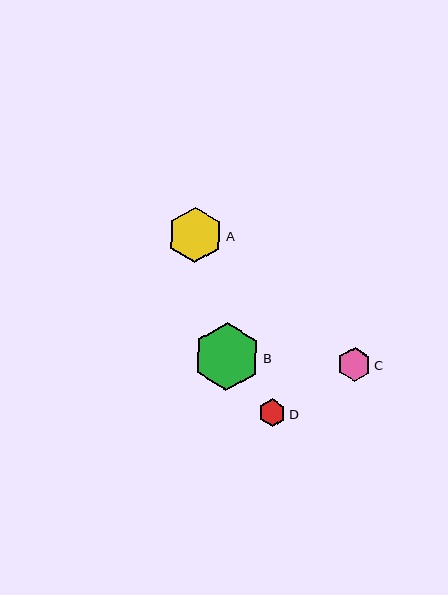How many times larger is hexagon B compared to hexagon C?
Hexagon B is approximately 2.0 times the size of hexagon C.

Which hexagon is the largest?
Hexagon B is the largest with a size of approximately 68 pixels.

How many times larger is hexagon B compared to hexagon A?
Hexagon B is approximately 1.2 times the size of hexagon A.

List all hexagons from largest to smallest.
From largest to smallest: B, A, C, D.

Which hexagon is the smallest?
Hexagon D is the smallest with a size of approximately 27 pixels.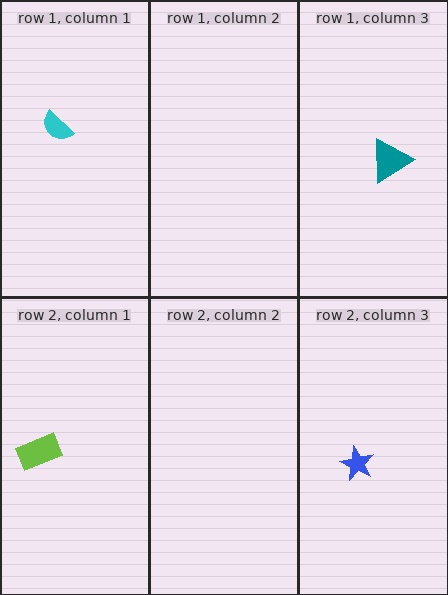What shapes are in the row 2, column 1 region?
The lime rectangle.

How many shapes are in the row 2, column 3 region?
1.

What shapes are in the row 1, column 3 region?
The teal triangle.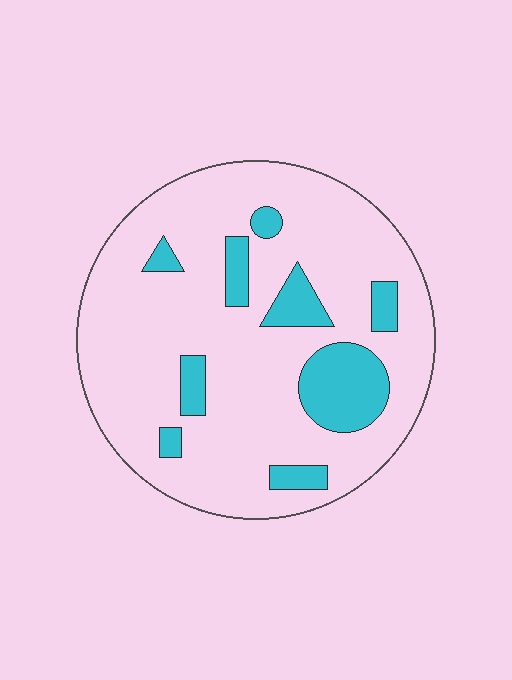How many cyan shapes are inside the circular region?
9.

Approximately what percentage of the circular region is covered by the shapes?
Approximately 15%.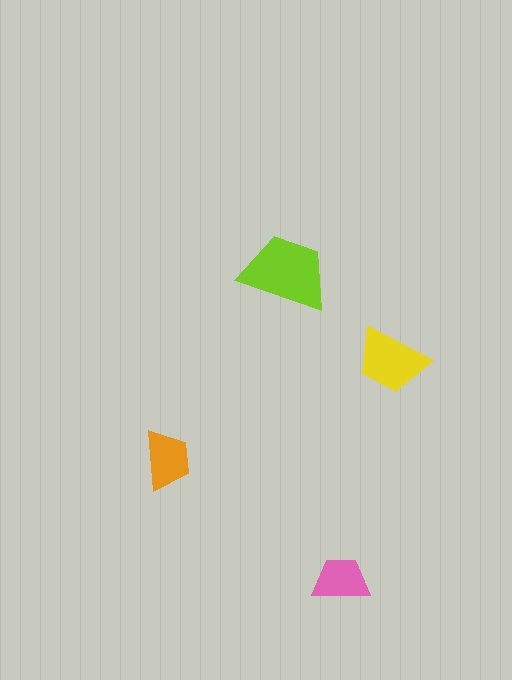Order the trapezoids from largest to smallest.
the lime one, the yellow one, the orange one, the pink one.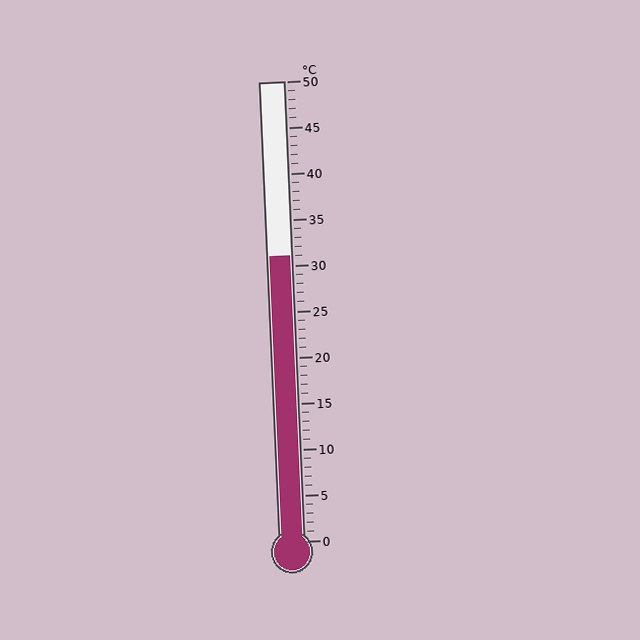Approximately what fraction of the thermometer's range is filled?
The thermometer is filled to approximately 60% of its range.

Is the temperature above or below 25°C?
The temperature is above 25°C.